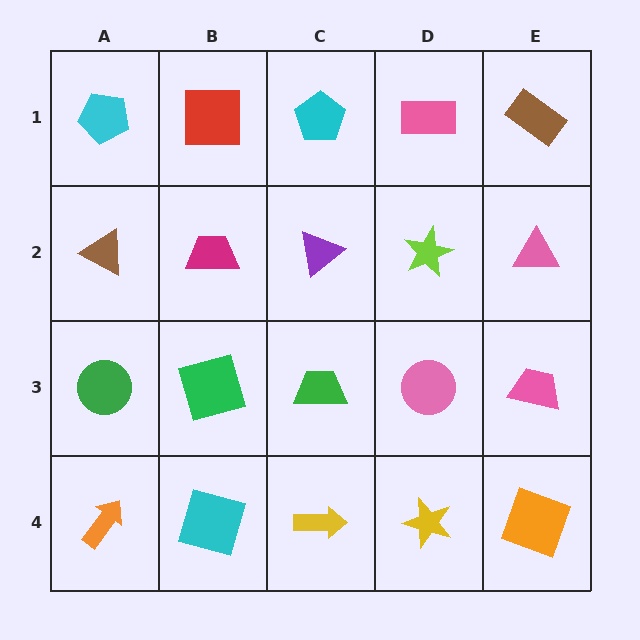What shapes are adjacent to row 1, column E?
A pink triangle (row 2, column E), a pink rectangle (row 1, column D).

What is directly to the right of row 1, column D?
A brown rectangle.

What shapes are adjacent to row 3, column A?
A brown triangle (row 2, column A), an orange arrow (row 4, column A), a green square (row 3, column B).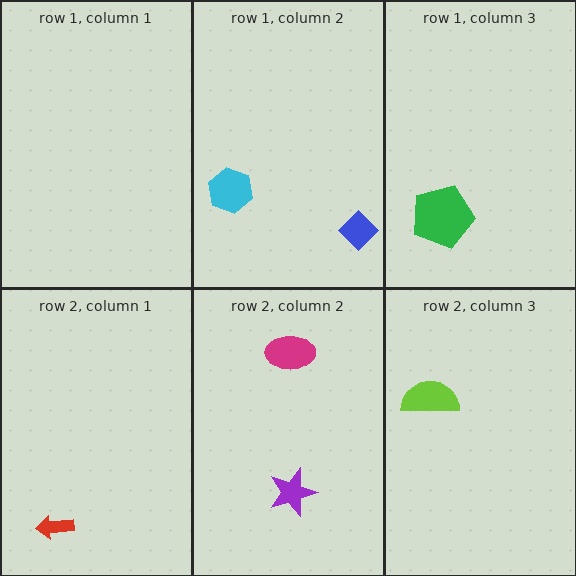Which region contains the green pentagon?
The row 1, column 3 region.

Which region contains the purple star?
The row 2, column 2 region.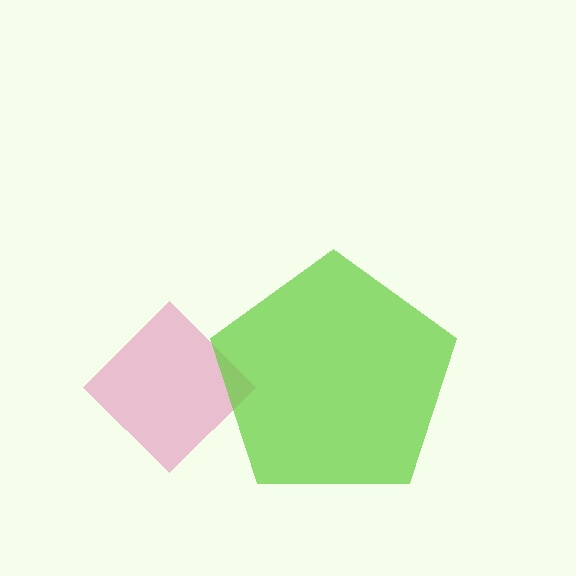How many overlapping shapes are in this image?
There are 2 overlapping shapes in the image.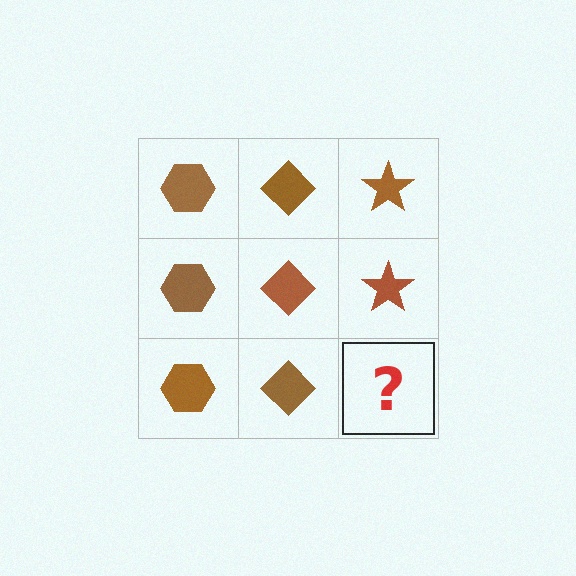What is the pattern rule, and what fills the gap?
The rule is that each column has a consistent shape. The gap should be filled with a brown star.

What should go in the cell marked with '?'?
The missing cell should contain a brown star.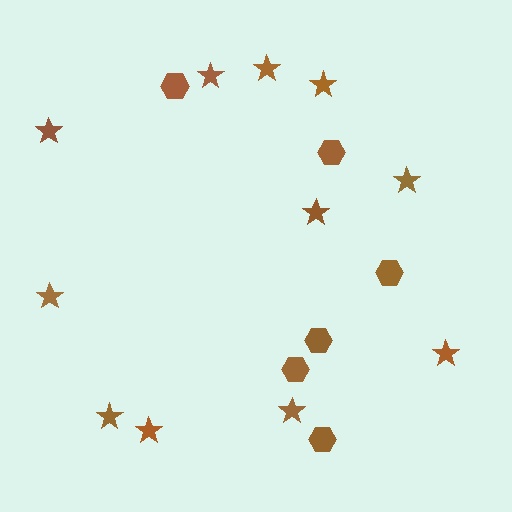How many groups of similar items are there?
There are 2 groups: one group of stars (11) and one group of hexagons (6).